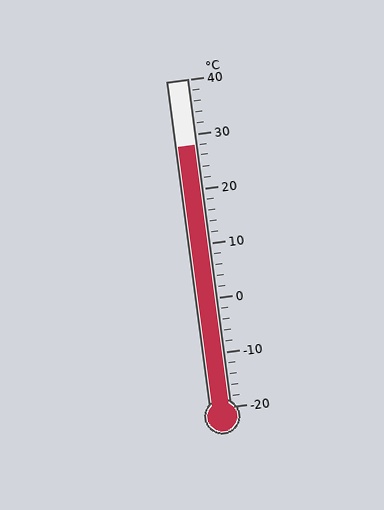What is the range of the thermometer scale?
The thermometer scale ranges from -20°C to 40°C.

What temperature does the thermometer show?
The thermometer shows approximately 28°C.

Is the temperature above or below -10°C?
The temperature is above -10°C.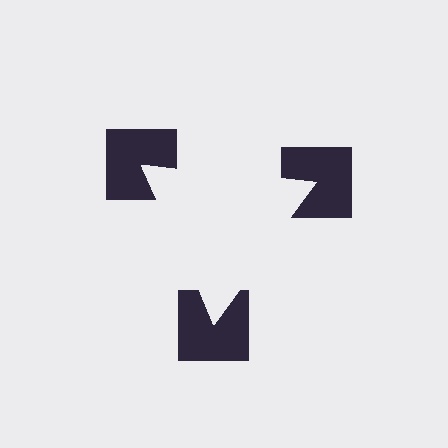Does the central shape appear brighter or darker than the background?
It typically appears slightly brighter than the background, even though no actual brightness change is drawn.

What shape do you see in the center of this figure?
An illusory triangle — its edges are inferred from the aligned wedge cuts in the notched squares, not physically drawn.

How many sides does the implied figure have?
3 sides.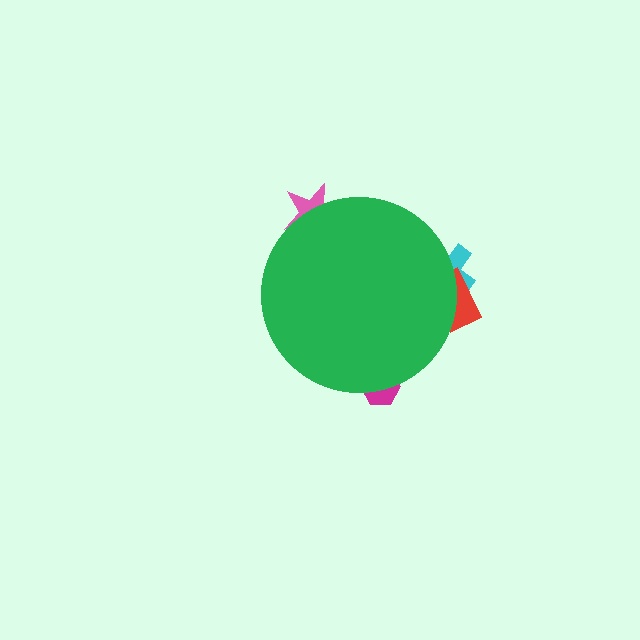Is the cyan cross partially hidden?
Yes, the cyan cross is partially hidden behind the green circle.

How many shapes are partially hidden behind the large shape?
4 shapes are partially hidden.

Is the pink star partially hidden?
Yes, the pink star is partially hidden behind the green circle.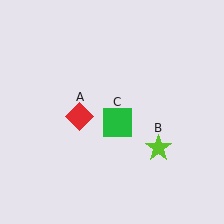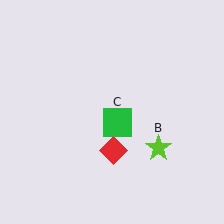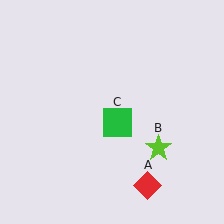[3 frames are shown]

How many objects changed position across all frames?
1 object changed position: red diamond (object A).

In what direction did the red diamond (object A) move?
The red diamond (object A) moved down and to the right.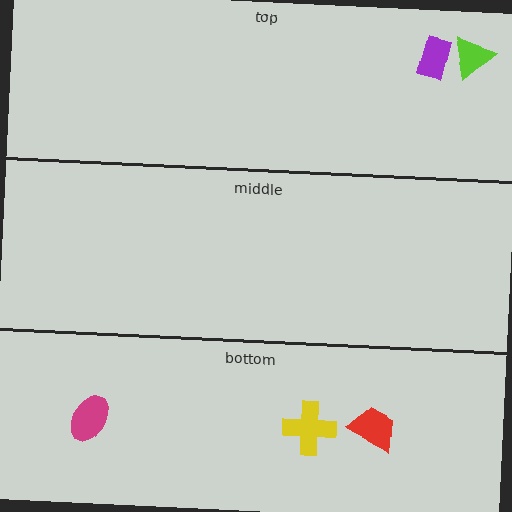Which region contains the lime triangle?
The top region.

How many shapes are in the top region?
2.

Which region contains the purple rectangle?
The top region.